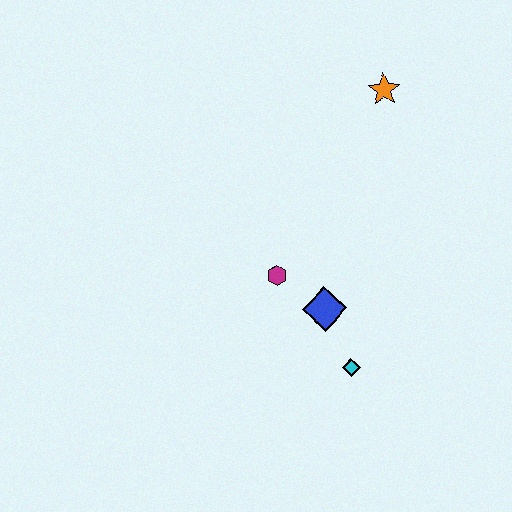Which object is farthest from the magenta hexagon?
The orange star is farthest from the magenta hexagon.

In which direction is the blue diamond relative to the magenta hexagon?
The blue diamond is to the right of the magenta hexagon.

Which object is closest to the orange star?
The magenta hexagon is closest to the orange star.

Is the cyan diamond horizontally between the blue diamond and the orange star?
Yes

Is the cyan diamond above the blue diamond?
No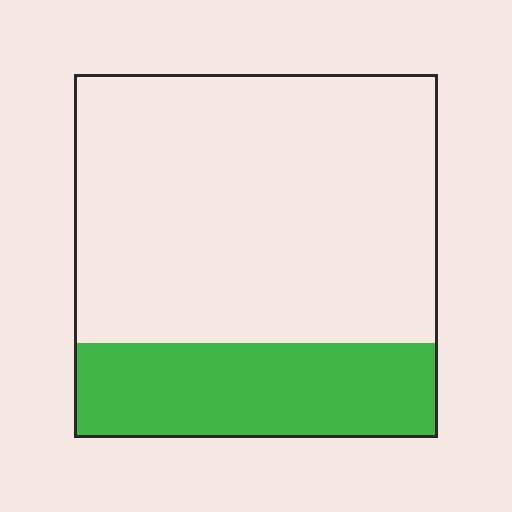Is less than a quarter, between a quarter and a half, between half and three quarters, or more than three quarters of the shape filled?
Between a quarter and a half.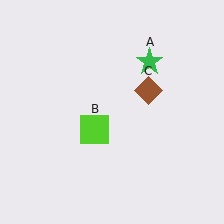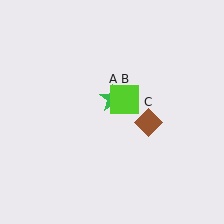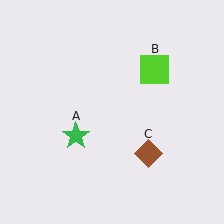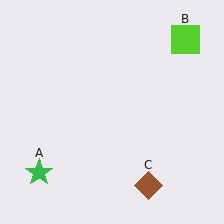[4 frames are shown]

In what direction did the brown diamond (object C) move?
The brown diamond (object C) moved down.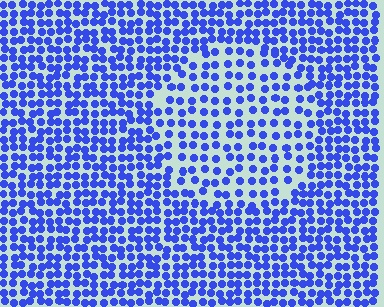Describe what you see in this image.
The image contains small blue elements arranged at two different densities. A circle-shaped region is visible where the elements are less densely packed than the surrounding area.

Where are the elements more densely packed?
The elements are more densely packed outside the circle boundary.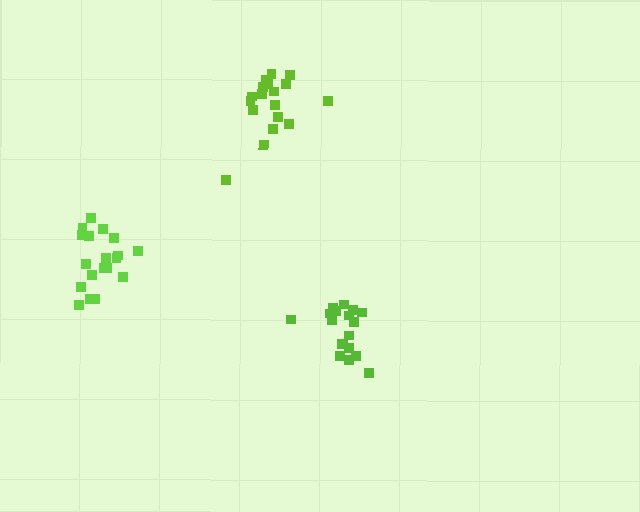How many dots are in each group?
Group 1: 18 dots, Group 2: 18 dots, Group 3: 19 dots (55 total).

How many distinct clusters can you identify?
There are 3 distinct clusters.